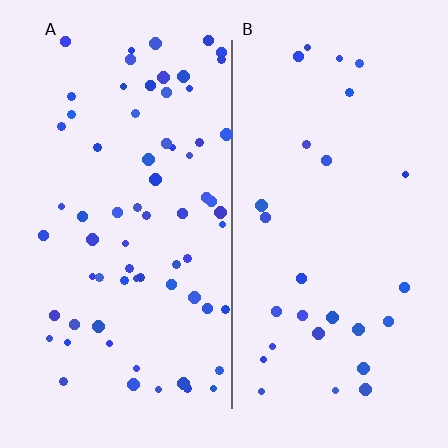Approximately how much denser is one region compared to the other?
Approximately 2.4× — region A over region B.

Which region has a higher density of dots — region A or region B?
A (the left).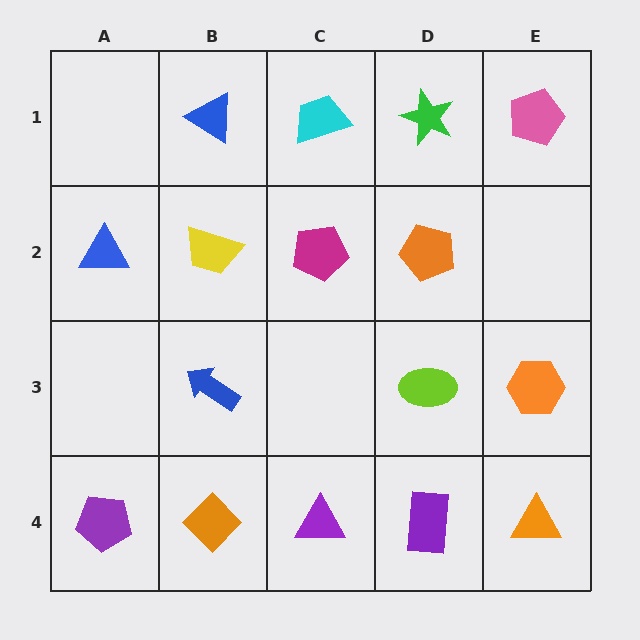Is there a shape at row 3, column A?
No, that cell is empty.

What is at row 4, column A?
A purple pentagon.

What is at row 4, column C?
A purple triangle.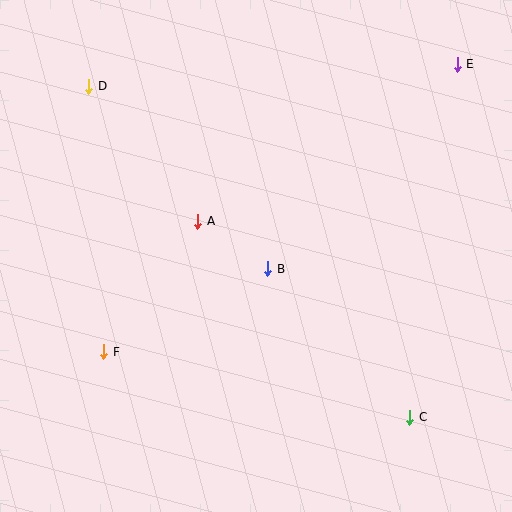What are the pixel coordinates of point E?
Point E is at (457, 64).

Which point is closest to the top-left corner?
Point D is closest to the top-left corner.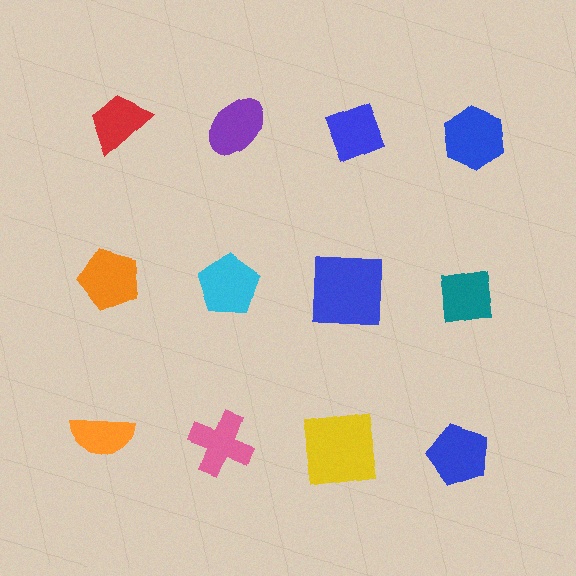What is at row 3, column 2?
A pink cross.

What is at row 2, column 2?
A cyan pentagon.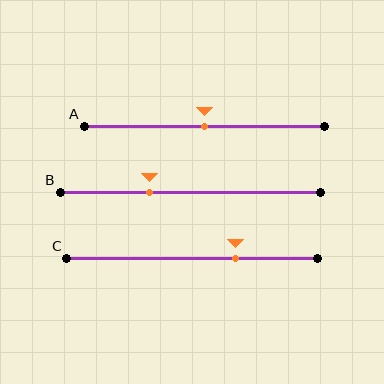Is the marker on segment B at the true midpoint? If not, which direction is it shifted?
No, the marker on segment B is shifted to the left by about 16% of the segment length.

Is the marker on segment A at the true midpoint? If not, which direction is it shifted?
Yes, the marker on segment A is at the true midpoint.